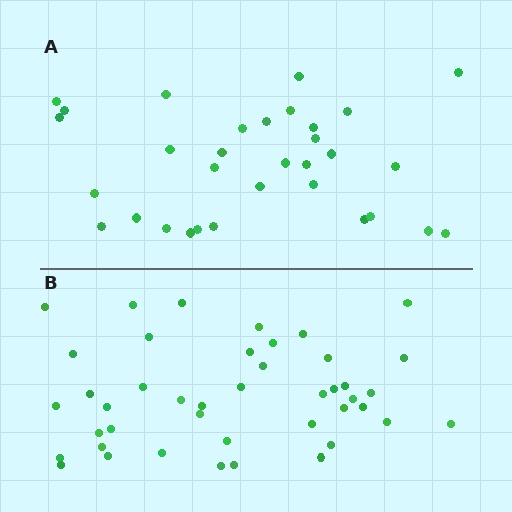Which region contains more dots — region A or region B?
Region B (the bottom region) has more dots.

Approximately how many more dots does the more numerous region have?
Region B has roughly 12 or so more dots than region A.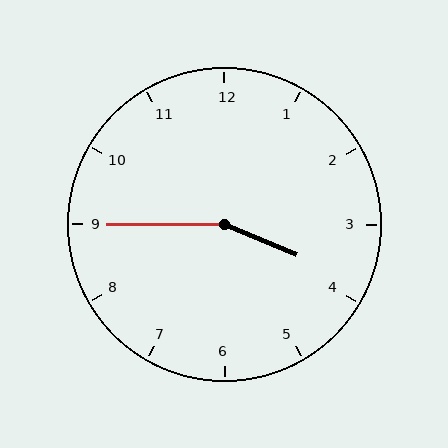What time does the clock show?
3:45.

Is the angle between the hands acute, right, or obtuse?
It is obtuse.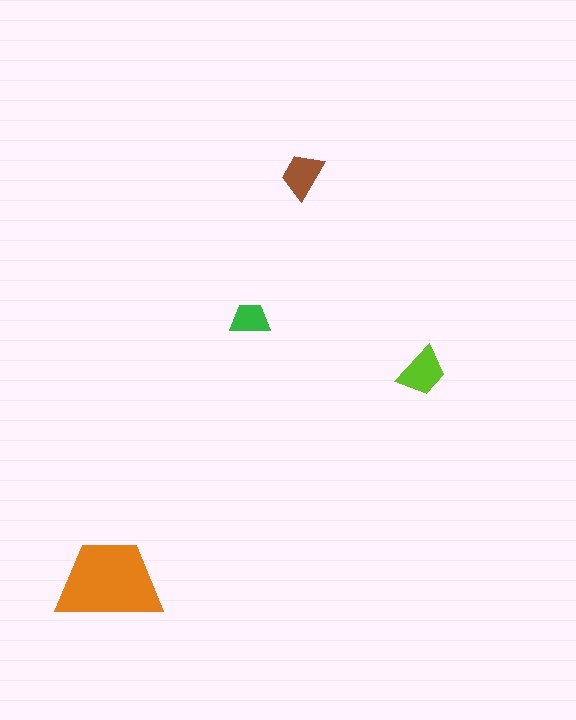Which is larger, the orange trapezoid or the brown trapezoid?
The orange one.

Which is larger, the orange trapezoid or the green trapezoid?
The orange one.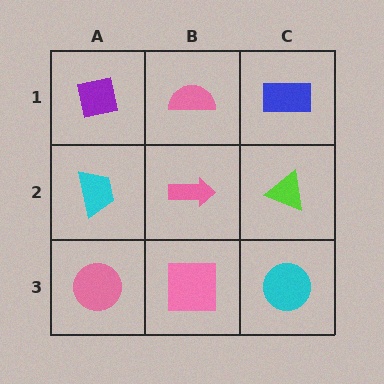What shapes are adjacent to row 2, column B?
A pink semicircle (row 1, column B), a pink square (row 3, column B), a cyan trapezoid (row 2, column A), a lime triangle (row 2, column C).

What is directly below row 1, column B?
A pink arrow.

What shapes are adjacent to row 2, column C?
A blue rectangle (row 1, column C), a cyan circle (row 3, column C), a pink arrow (row 2, column B).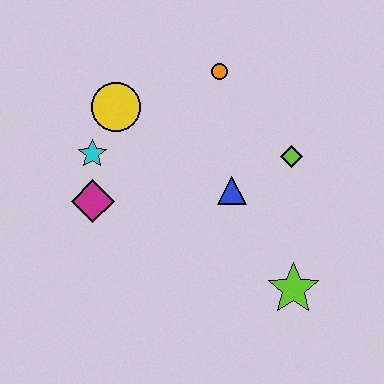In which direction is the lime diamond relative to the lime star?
The lime diamond is above the lime star.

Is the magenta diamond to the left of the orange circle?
Yes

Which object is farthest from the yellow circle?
The lime star is farthest from the yellow circle.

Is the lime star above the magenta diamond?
No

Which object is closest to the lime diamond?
The blue triangle is closest to the lime diamond.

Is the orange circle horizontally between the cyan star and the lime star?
Yes